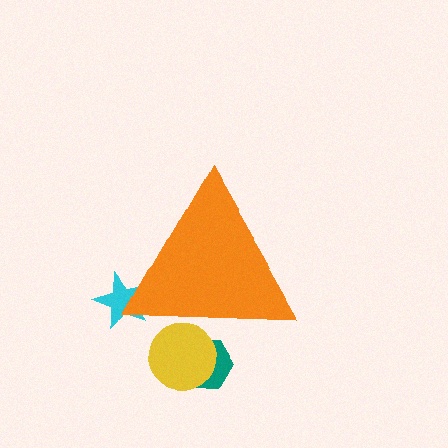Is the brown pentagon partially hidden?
Yes, the brown pentagon is partially hidden behind the orange triangle.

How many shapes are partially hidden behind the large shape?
4 shapes are partially hidden.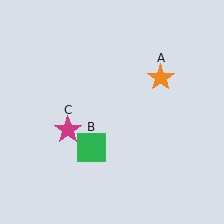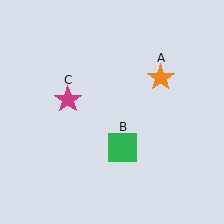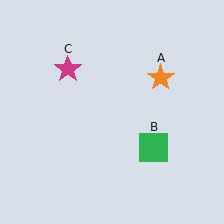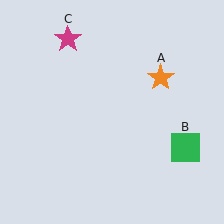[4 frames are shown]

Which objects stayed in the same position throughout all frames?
Orange star (object A) remained stationary.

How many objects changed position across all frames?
2 objects changed position: green square (object B), magenta star (object C).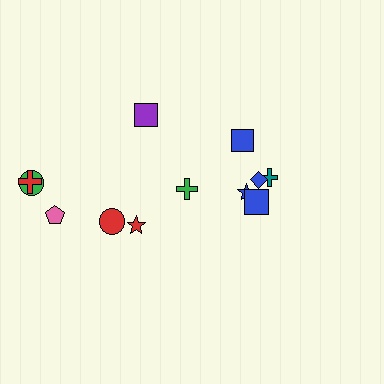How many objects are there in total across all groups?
There are 12 objects.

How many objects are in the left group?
There are 7 objects.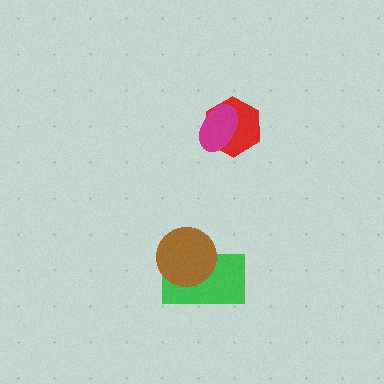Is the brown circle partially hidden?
No, no other shape covers it.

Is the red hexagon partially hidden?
Yes, it is partially covered by another shape.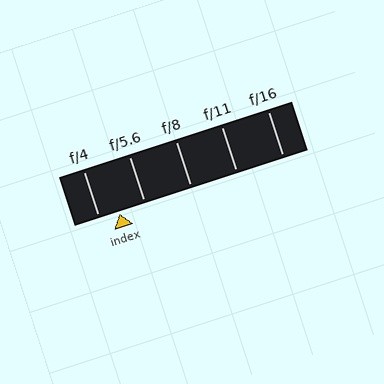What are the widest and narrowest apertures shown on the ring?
The widest aperture shown is f/4 and the narrowest is f/16.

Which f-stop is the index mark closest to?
The index mark is closest to f/4.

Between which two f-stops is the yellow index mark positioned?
The index mark is between f/4 and f/5.6.